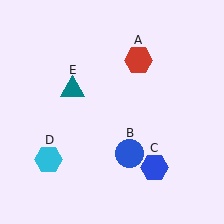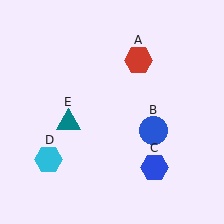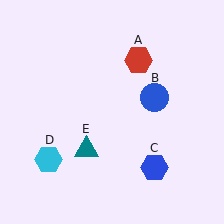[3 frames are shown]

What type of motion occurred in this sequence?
The blue circle (object B), teal triangle (object E) rotated counterclockwise around the center of the scene.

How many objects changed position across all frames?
2 objects changed position: blue circle (object B), teal triangle (object E).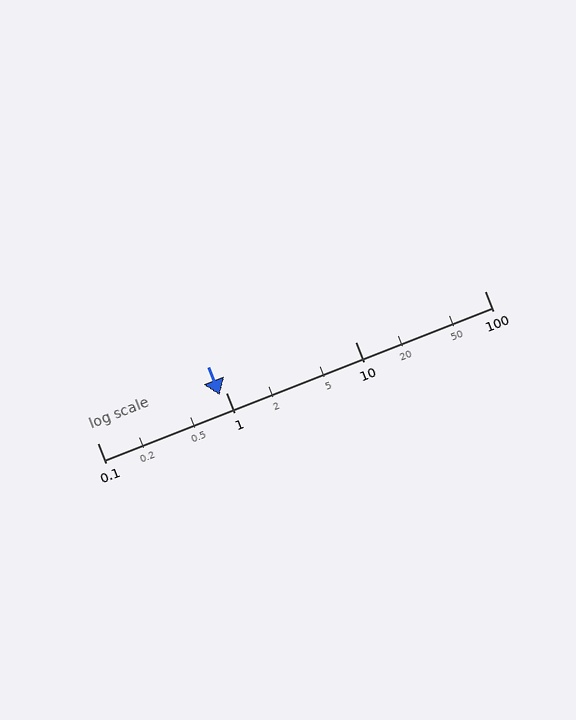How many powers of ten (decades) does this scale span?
The scale spans 3 decades, from 0.1 to 100.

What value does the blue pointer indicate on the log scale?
The pointer indicates approximately 0.89.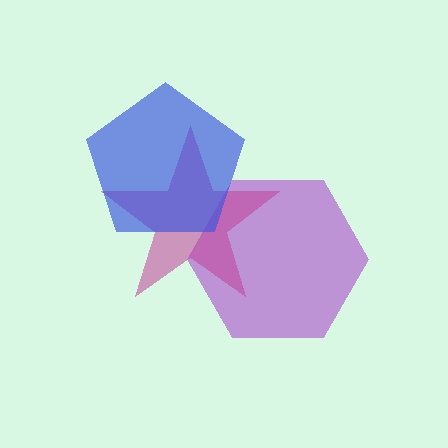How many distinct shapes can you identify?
There are 3 distinct shapes: a purple hexagon, a magenta star, a blue pentagon.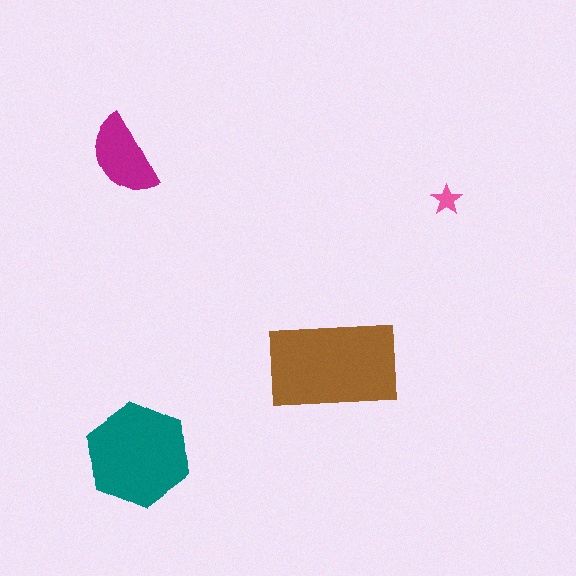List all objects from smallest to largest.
The pink star, the magenta semicircle, the teal hexagon, the brown rectangle.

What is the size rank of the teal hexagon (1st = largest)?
2nd.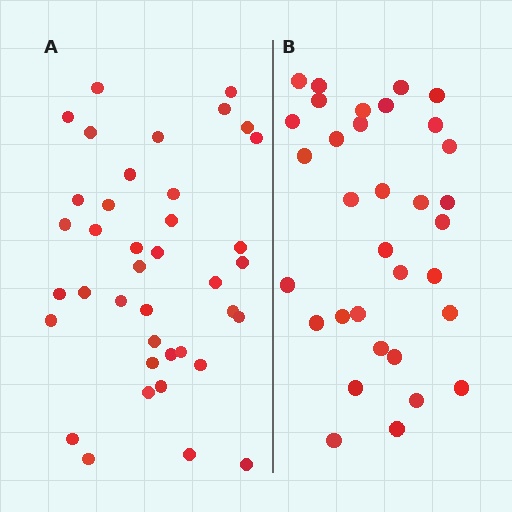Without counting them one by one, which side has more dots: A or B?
Region A (the left region) has more dots.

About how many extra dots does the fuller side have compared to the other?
Region A has about 6 more dots than region B.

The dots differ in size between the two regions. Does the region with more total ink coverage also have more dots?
No. Region B has more total ink coverage because its dots are larger, but region A actually contains more individual dots. Total area can be misleading — the number of items is what matters here.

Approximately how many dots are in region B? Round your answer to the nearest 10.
About 30 dots. (The exact count is 33, which rounds to 30.)